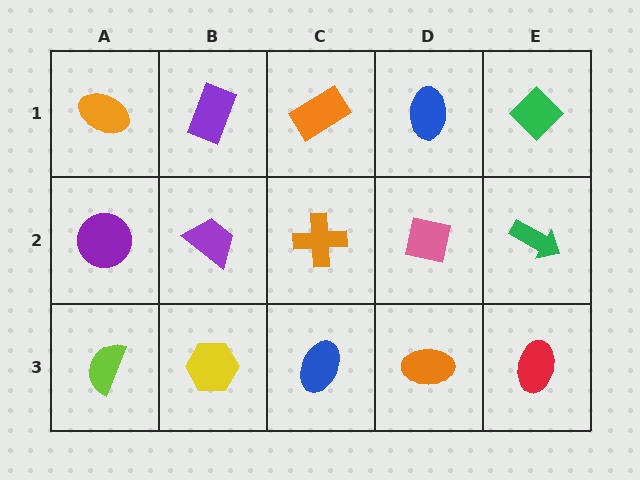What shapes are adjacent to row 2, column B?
A purple rectangle (row 1, column B), a yellow hexagon (row 3, column B), a purple circle (row 2, column A), an orange cross (row 2, column C).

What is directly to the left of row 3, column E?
An orange ellipse.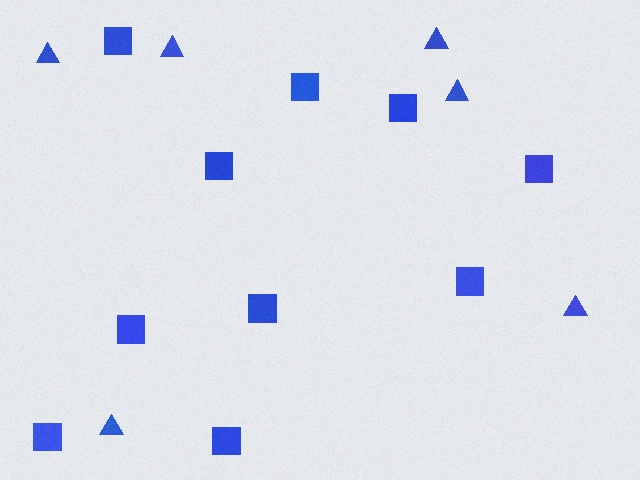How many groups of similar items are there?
There are 2 groups: one group of triangles (6) and one group of squares (10).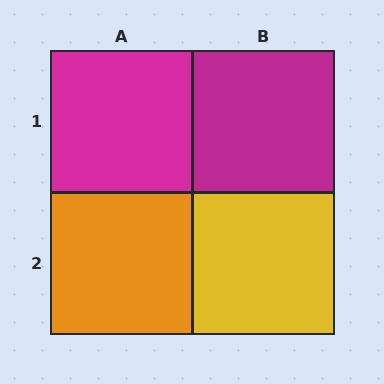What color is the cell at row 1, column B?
Magenta.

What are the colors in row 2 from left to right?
Orange, yellow.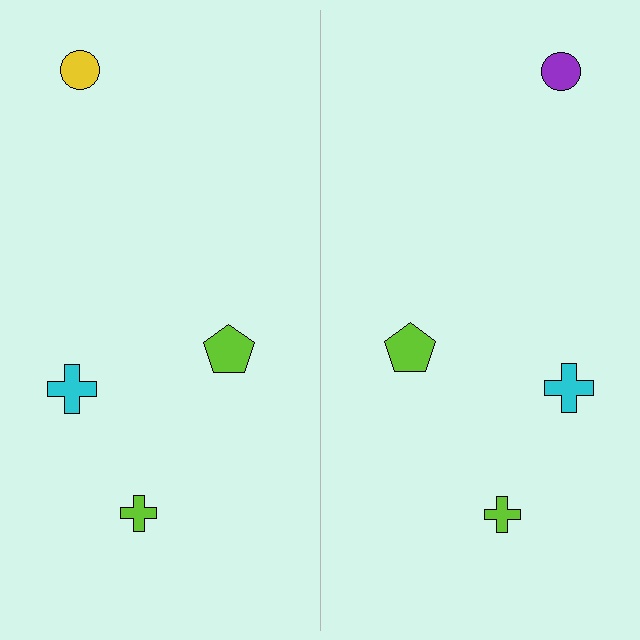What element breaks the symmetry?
The purple circle on the right side breaks the symmetry — its mirror counterpart is yellow.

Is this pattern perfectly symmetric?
No, the pattern is not perfectly symmetric. The purple circle on the right side breaks the symmetry — its mirror counterpart is yellow.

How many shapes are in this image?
There are 8 shapes in this image.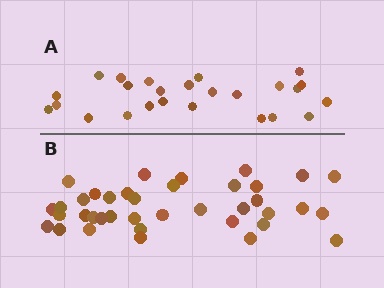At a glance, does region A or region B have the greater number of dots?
Region B (the bottom region) has more dots.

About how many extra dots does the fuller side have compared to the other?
Region B has approximately 15 more dots than region A.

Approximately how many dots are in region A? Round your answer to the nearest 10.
About 20 dots. (The exact count is 25, which rounds to 20.)